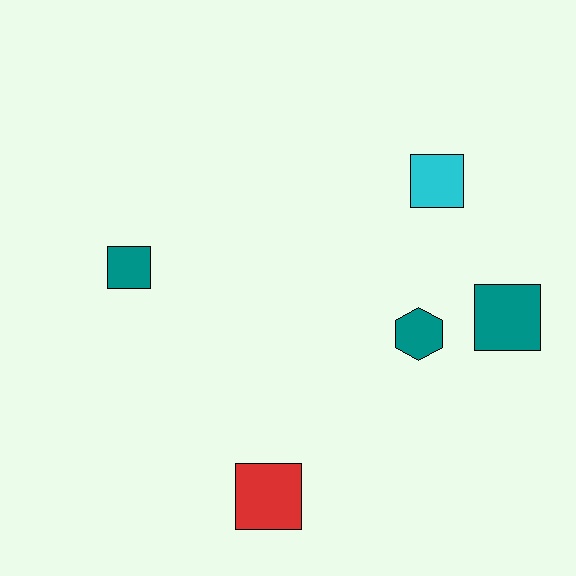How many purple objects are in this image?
There are no purple objects.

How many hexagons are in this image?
There is 1 hexagon.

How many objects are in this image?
There are 5 objects.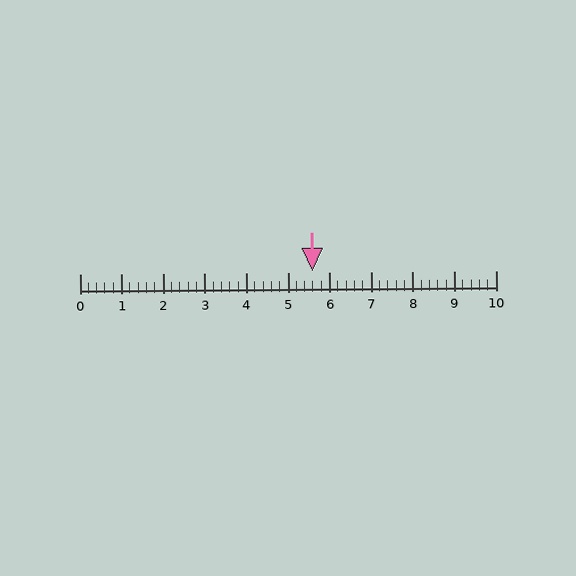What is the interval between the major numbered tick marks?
The major tick marks are spaced 1 units apart.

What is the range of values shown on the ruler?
The ruler shows values from 0 to 10.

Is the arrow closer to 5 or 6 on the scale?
The arrow is closer to 6.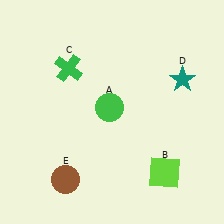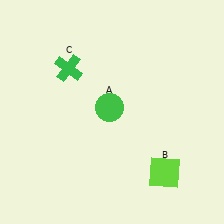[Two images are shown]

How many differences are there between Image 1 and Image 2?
There are 2 differences between the two images.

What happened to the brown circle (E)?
The brown circle (E) was removed in Image 2. It was in the bottom-left area of Image 1.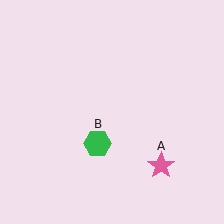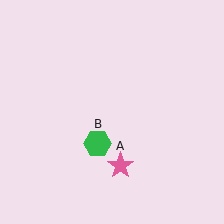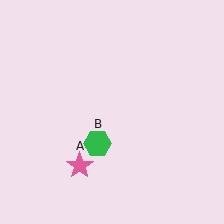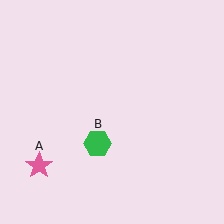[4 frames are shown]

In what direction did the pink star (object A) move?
The pink star (object A) moved left.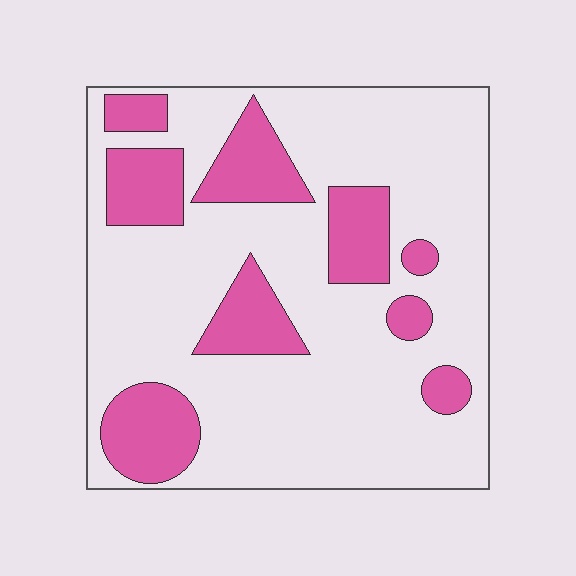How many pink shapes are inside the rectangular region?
9.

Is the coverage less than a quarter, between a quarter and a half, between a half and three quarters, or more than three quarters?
Less than a quarter.